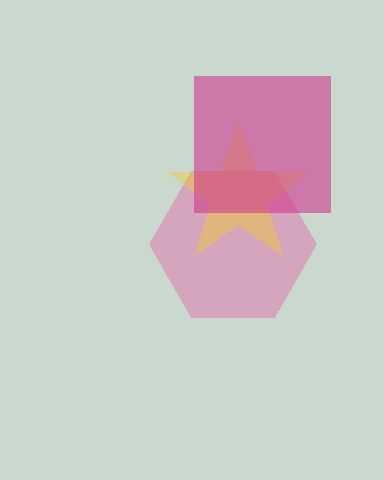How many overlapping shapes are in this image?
There are 3 overlapping shapes in the image.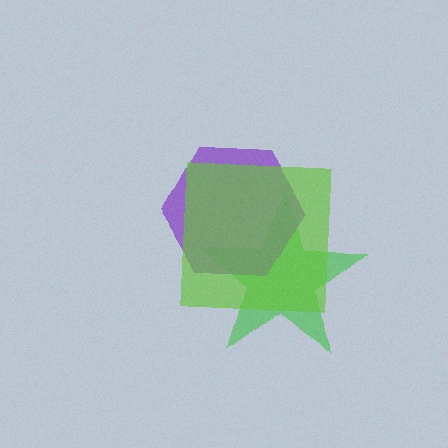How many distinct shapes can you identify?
There are 3 distinct shapes: a green star, a purple hexagon, a lime square.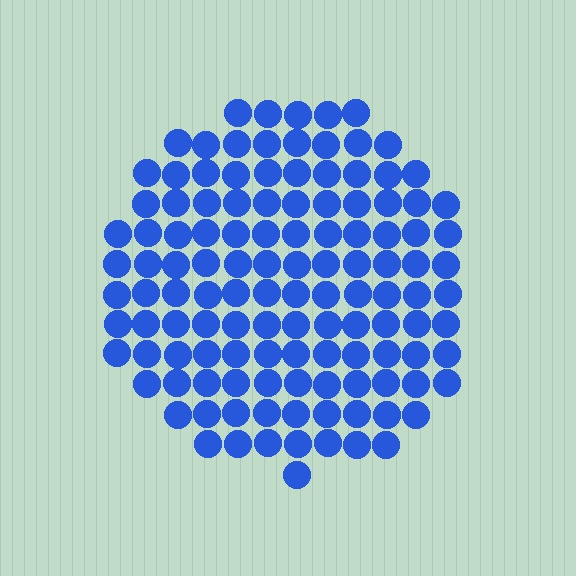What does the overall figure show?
The overall figure shows a circle.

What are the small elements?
The small elements are circles.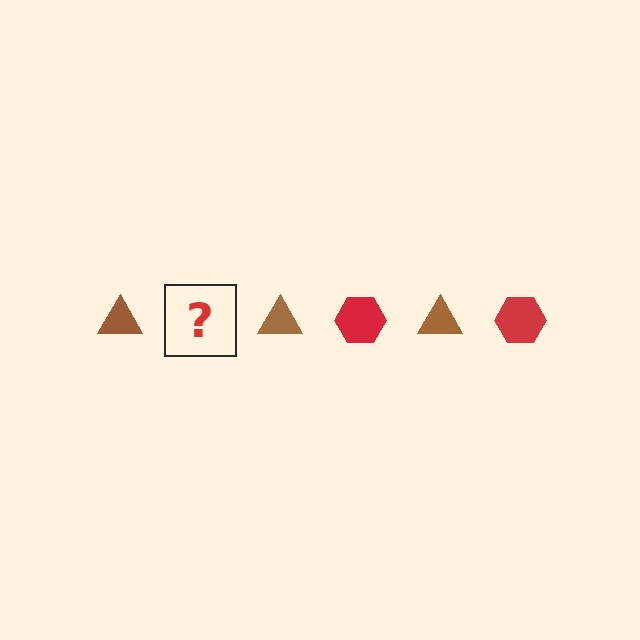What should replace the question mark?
The question mark should be replaced with a red hexagon.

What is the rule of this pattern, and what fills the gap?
The rule is that the pattern alternates between brown triangle and red hexagon. The gap should be filled with a red hexagon.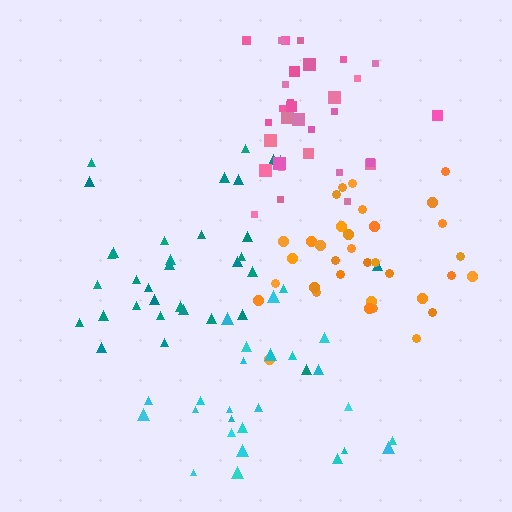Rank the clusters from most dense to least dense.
pink, orange, teal, cyan.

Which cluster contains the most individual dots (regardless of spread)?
Orange (34).